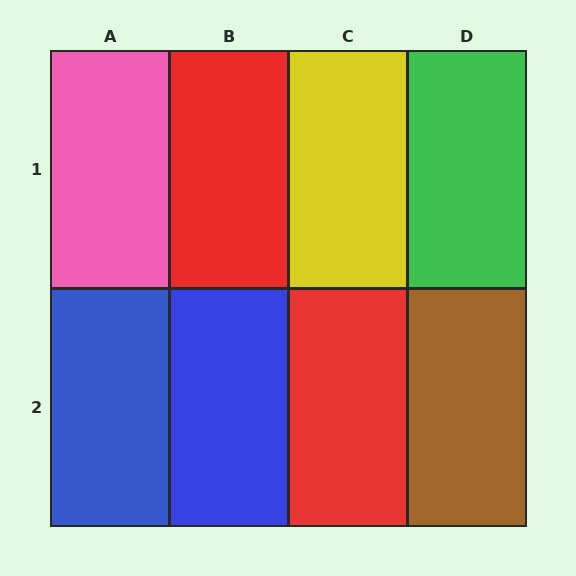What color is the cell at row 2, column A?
Blue.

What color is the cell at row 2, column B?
Blue.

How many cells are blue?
2 cells are blue.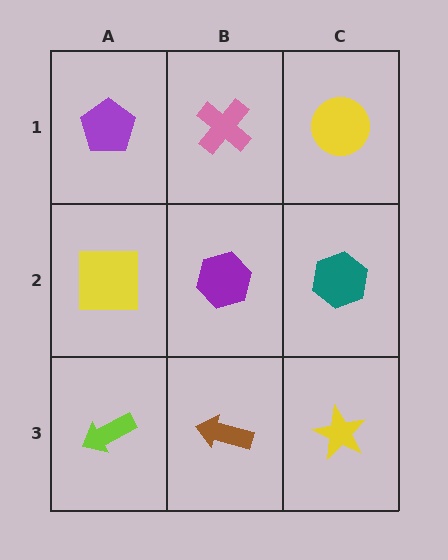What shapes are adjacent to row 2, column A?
A purple pentagon (row 1, column A), a lime arrow (row 3, column A), a purple hexagon (row 2, column B).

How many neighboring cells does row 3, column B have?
3.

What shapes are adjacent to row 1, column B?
A purple hexagon (row 2, column B), a purple pentagon (row 1, column A), a yellow circle (row 1, column C).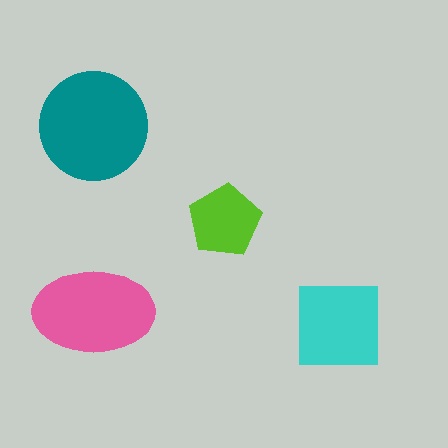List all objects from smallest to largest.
The lime pentagon, the cyan square, the pink ellipse, the teal circle.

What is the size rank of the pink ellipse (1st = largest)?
2nd.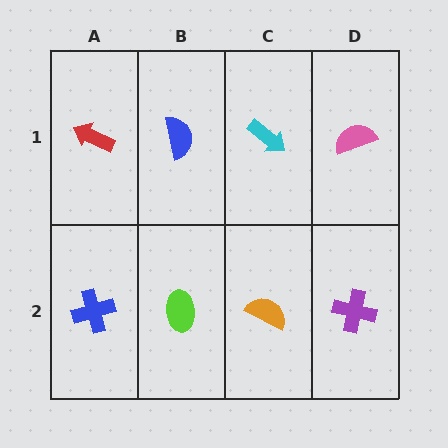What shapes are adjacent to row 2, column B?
A blue semicircle (row 1, column B), a blue cross (row 2, column A), an orange semicircle (row 2, column C).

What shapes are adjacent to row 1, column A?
A blue cross (row 2, column A), a blue semicircle (row 1, column B).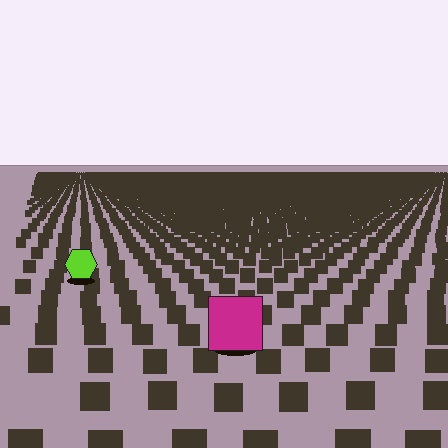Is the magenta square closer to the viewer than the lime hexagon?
Yes. The magenta square is closer — you can tell from the texture gradient: the ground texture is coarser near it.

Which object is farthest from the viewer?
The lime hexagon is farthest from the viewer. It appears smaller and the ground texture around it is denser.